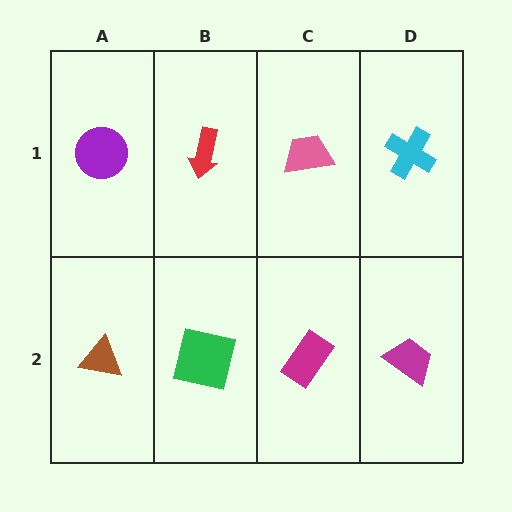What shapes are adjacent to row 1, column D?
A magenta trapezoid (row 2, column D), a pink trapezoid (row 1, column C).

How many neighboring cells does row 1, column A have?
2.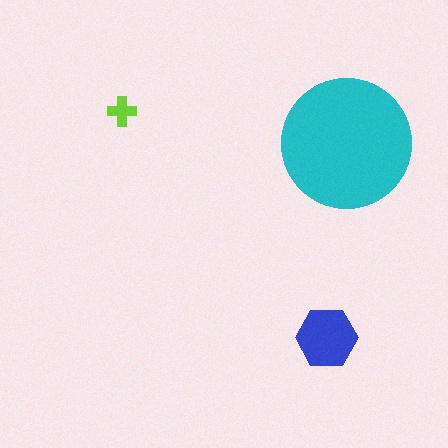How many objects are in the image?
There are 3 objects in the image.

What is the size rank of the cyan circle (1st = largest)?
1st.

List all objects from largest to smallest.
The cyan circle, the blue hexagon, the lime cross.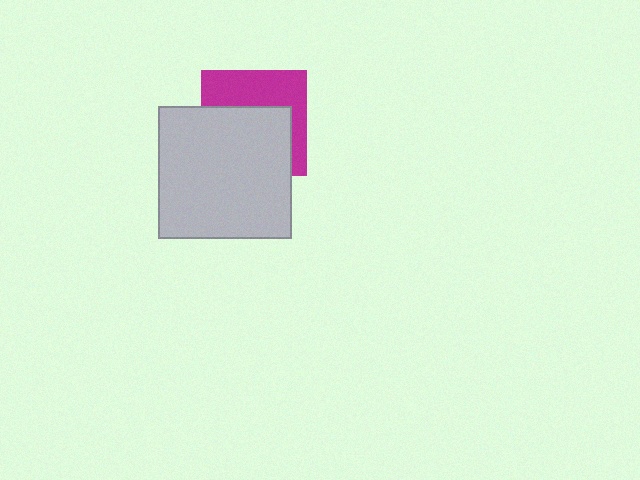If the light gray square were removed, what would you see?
You would see the complete magenta square.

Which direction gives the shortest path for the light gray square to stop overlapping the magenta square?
Moving down gives the shortest separation.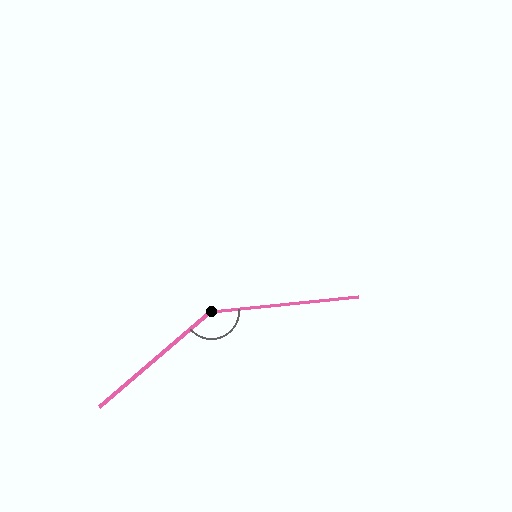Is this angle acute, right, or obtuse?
It is obtuse.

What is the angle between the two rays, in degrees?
Approximately 145 degrees.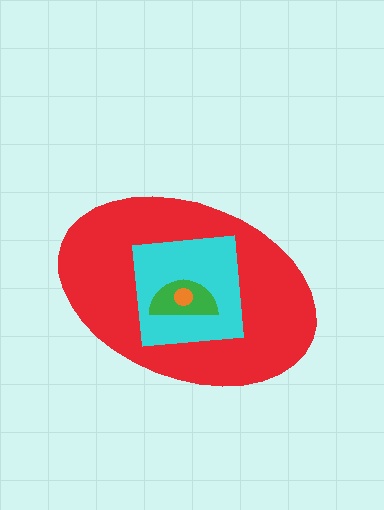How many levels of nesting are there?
4.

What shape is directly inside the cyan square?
The green semicircle.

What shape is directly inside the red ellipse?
The cyan square.